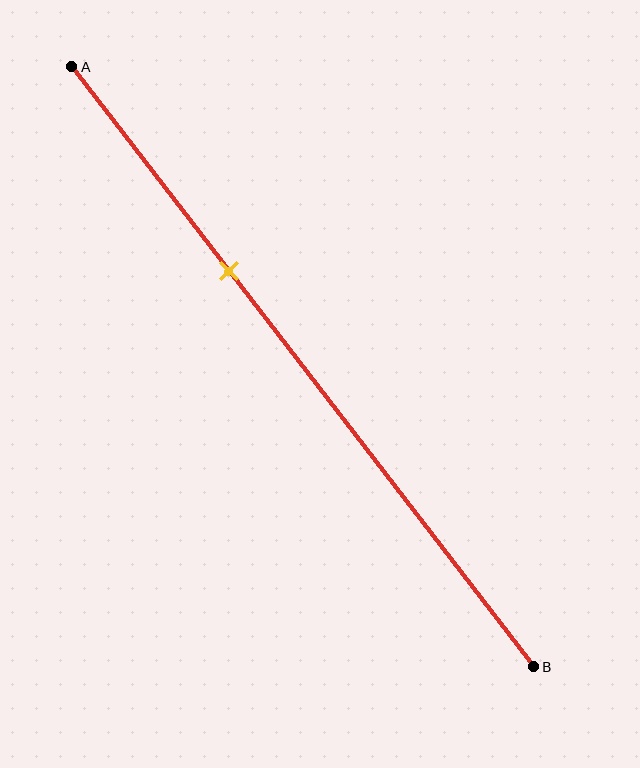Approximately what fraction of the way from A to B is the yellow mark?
The yellow mark is approximately 35% of the way from A to B.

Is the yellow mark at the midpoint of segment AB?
No, the mark is at about 35% from A, not at the 50% midpoint.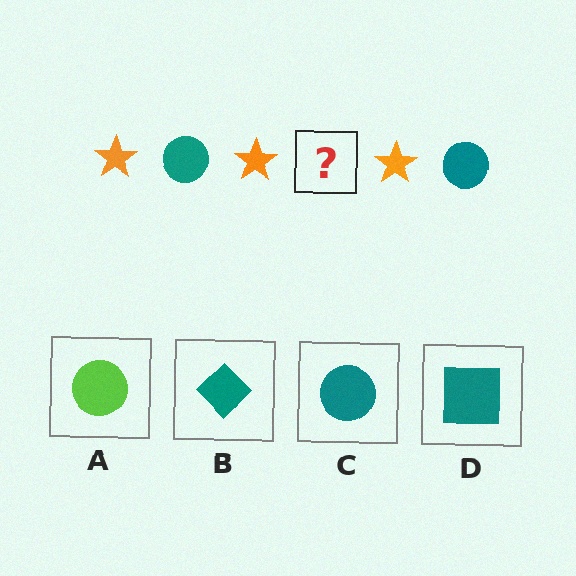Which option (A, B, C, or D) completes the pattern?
C.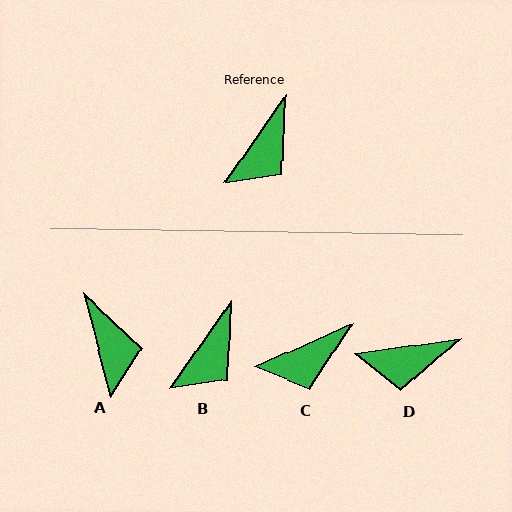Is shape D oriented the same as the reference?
No, it is off by about 47 degrees.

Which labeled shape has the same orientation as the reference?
B.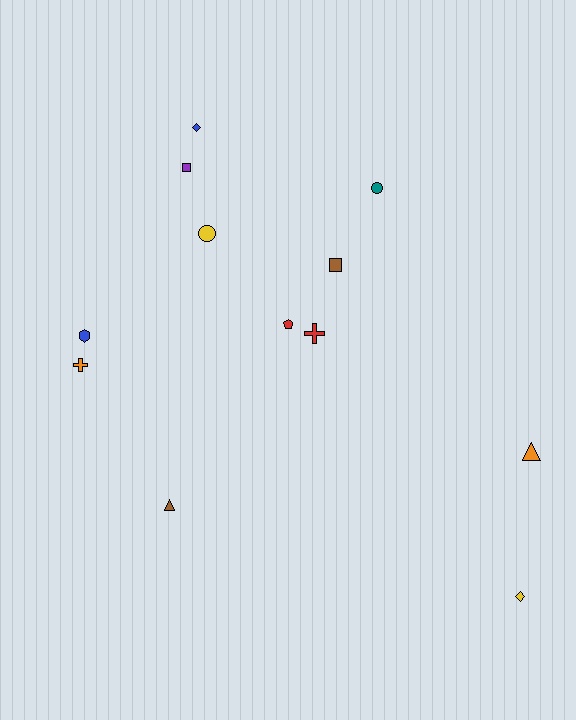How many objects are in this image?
There are 12 objects.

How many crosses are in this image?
There are 2 crosses.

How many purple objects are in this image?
There is 1 purple object.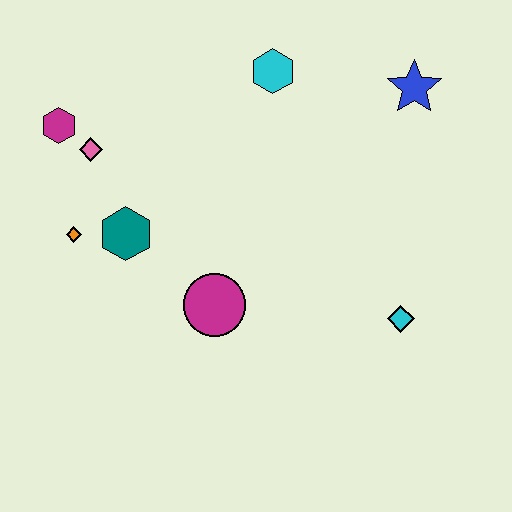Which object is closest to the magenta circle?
The teal hexagon is closest to the magenta circle.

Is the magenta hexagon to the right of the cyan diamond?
No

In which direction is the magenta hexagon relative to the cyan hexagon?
The magenta hexagon is to the left of the cyan hexagon.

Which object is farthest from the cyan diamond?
The magenta hexagon is farthest from the cyan diamond.